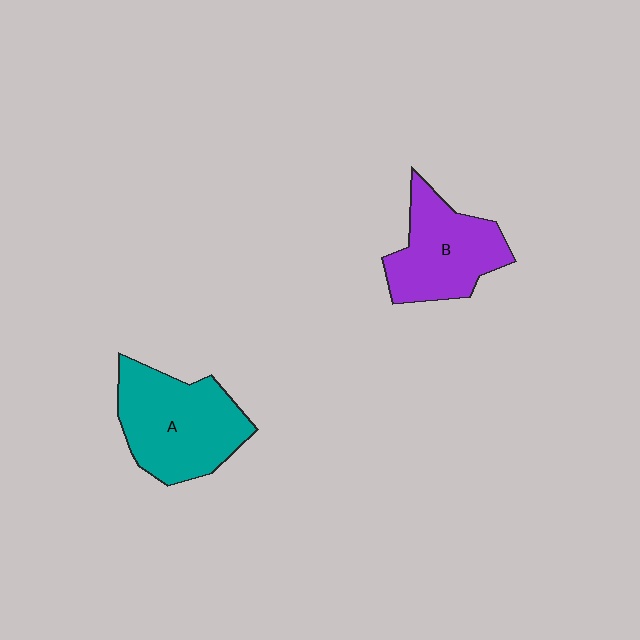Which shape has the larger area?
Shape A (teal).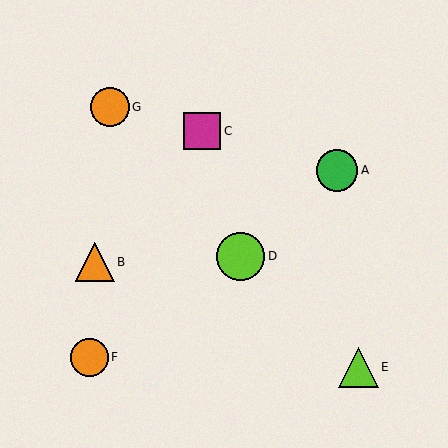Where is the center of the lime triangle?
The center of the lime triangle is at (359, 367).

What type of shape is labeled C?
Shape C is a magenta square.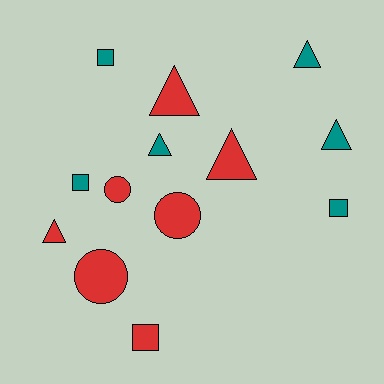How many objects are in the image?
There are 13 objects.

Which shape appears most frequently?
Triangle, with 6 objects.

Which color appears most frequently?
Red, with 7 objects.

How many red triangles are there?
There are 3 red triangles.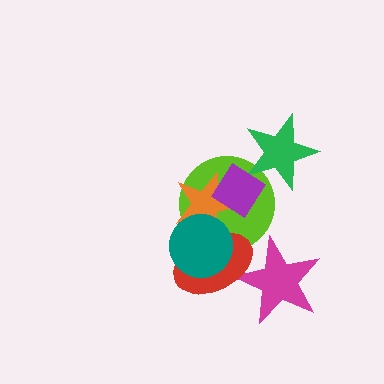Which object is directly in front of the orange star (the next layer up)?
The red ellipse is directly in front of the orange star.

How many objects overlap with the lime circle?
5 objects overlap with the lime circle.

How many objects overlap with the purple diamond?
3 objects overlap with the purple diamond.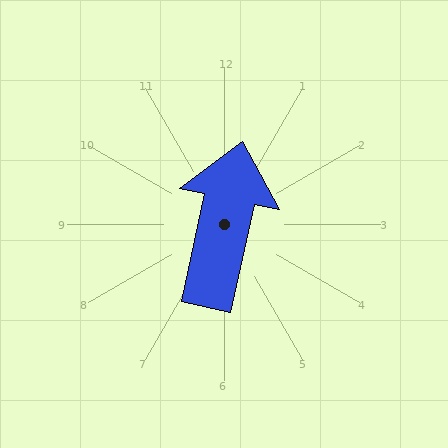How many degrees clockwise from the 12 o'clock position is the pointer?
Approximately 12 degrees.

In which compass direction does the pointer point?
North.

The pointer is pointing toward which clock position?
Roughly 12 o'clock.